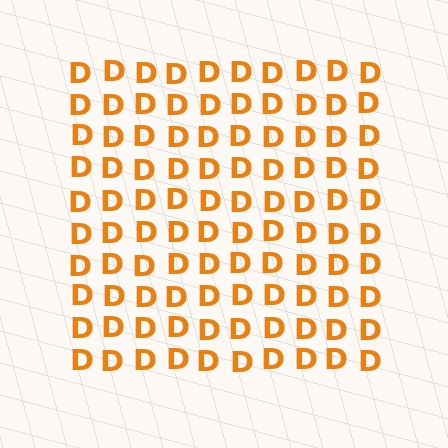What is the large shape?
The large shape is a square.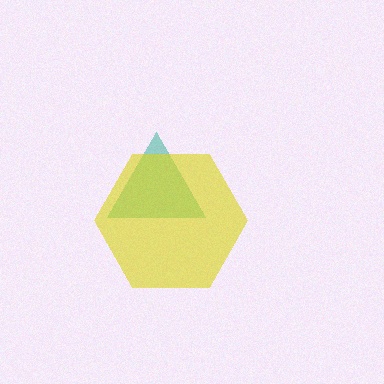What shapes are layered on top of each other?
The layered shapes are: a teal triangle, a yellow hexagon.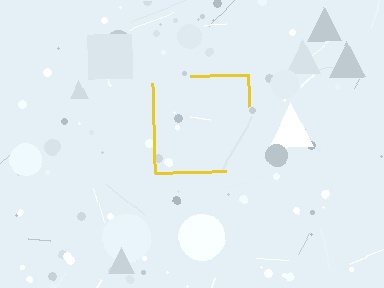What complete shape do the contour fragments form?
The contour fragments form a square.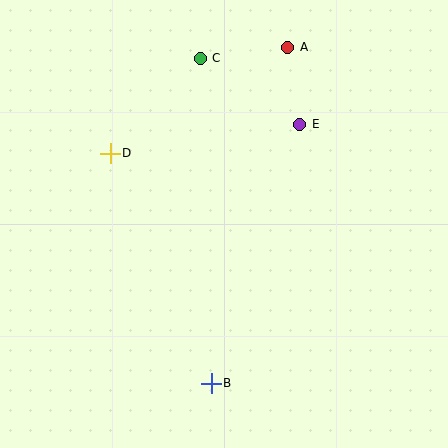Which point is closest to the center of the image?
Point E at (300, 124) is closest to the center.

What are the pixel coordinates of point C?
Point C is at (200, 58).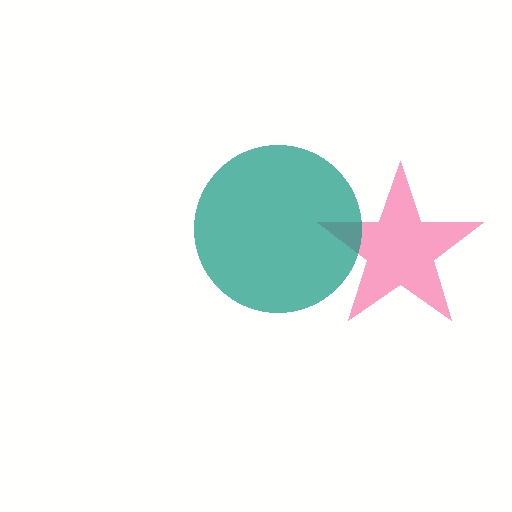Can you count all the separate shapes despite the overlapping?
Yes, there are 2 separate shapes.